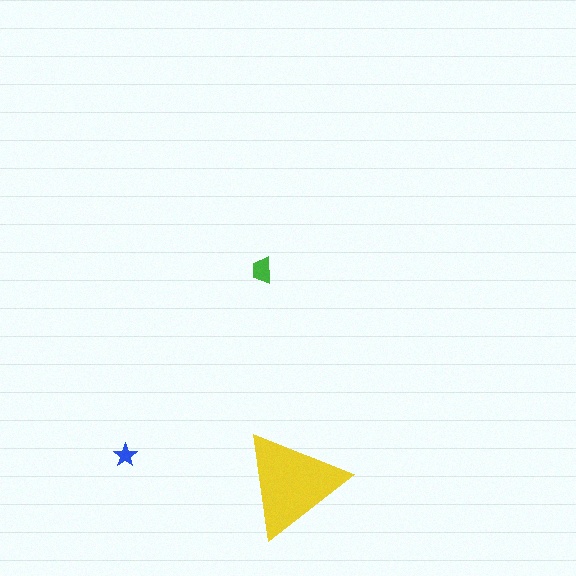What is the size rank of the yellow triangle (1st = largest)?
1st.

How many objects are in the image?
There are 3 objects in the image.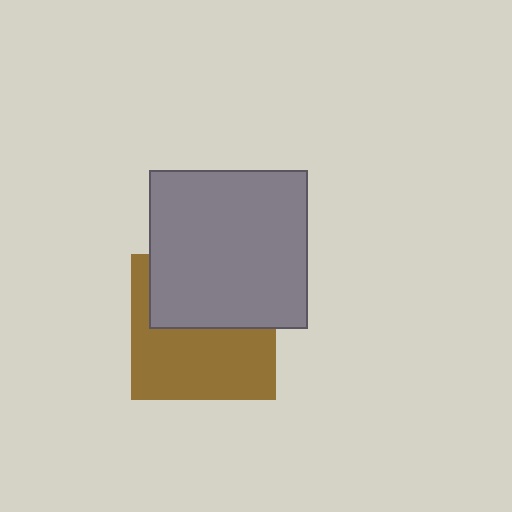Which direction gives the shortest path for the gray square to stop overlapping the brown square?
Moving up gives the shortest separation.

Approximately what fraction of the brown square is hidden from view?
Roughly 46% of the brown square is hidden behind the gray square.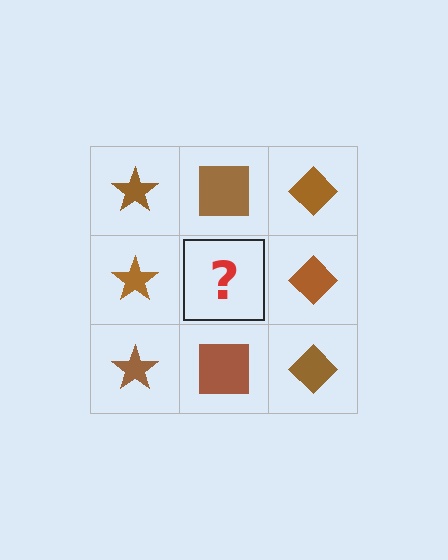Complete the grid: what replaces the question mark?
The question mark should be replaced with a brown square.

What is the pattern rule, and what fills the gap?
The rule is that each column has a consistent shape. The gap should be filled with a brown square.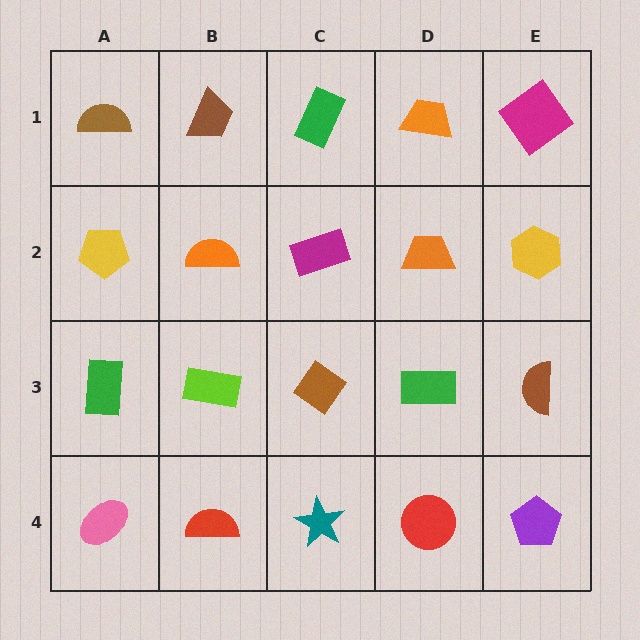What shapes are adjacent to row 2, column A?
A brown semicircle (row 1, column A), a green rectangle (row 3, column A), an orange semicircle (row 2, column B).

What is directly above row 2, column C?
A green rectangle.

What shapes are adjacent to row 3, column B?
An orange semicircle (row 2, column B), a red semicircle (row 4, column B), a green rectangle (row 3, column A), a brown diamond (row 3, column C).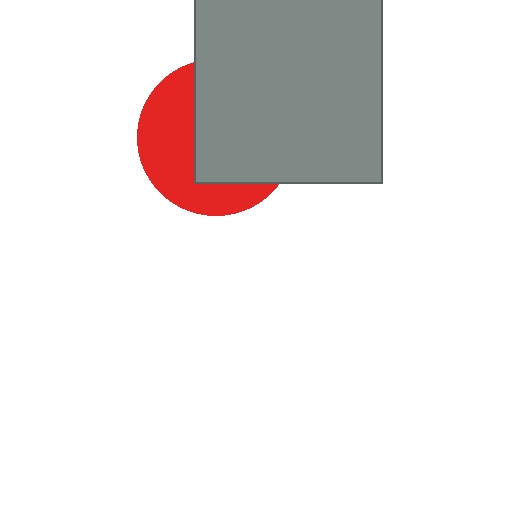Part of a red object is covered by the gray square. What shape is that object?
It is a circle.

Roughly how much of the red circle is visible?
A small part of it is visible (roughly 43%).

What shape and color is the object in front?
The object in front is a gray square.